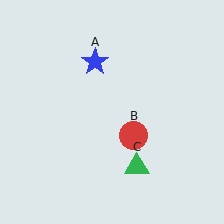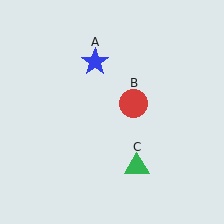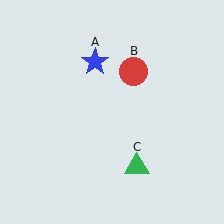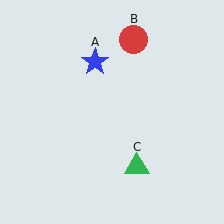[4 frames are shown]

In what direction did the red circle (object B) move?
The red circle (object B) moved up.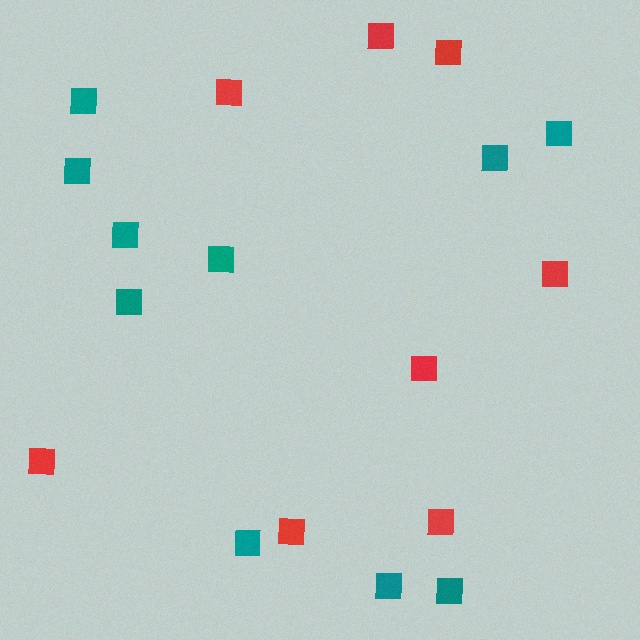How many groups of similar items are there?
There are 2 groups: one group of teal squares (10) and one group of red squares (8).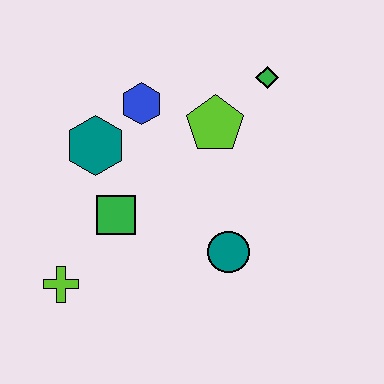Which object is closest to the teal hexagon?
The blue hexagon is closest to the teal hexagon.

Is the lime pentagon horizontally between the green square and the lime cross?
No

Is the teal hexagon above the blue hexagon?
No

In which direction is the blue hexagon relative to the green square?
The blue hexagon is above the green square.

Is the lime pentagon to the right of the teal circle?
No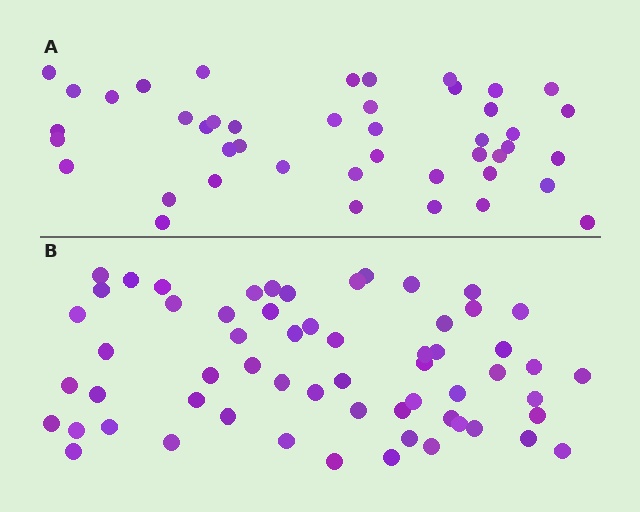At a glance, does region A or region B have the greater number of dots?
Region B (the bottom region) has more dots.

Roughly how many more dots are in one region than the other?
Region B has approximately 15 more dots than region A.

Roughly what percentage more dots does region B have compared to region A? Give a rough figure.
About 35% more.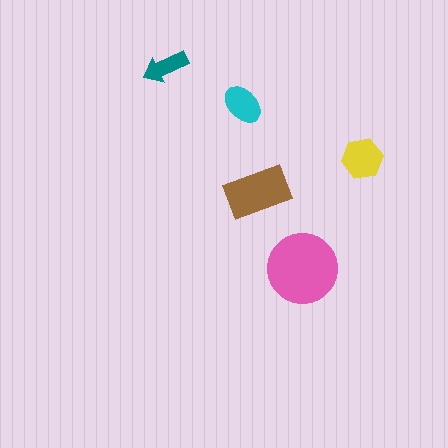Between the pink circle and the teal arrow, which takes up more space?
The pink circle.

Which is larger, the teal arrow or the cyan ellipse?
The cyan ellipse.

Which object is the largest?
The pink circle.